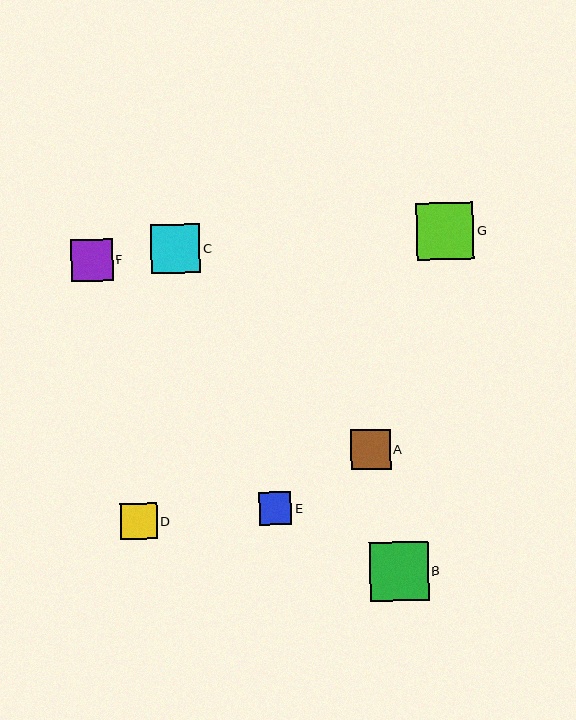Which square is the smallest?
Square E is the smallest with a size of approximately 33 pixels.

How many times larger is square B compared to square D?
Square B is approximately 1.6 times the size of square D.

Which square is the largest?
Square B is the largest with a size of approximately 59 pixels.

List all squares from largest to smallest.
From largest to smallest: B, G, C, F, A, D, E.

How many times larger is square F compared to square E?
Square F is approximately 1.3 times the size of square E.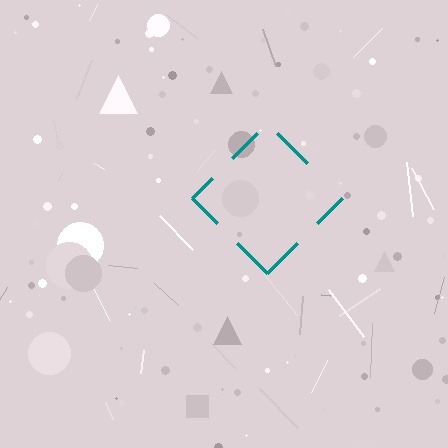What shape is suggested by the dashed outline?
The dashed outline suggests a diamond.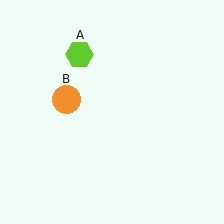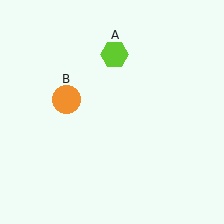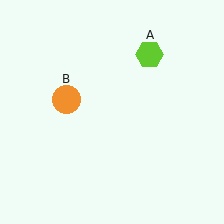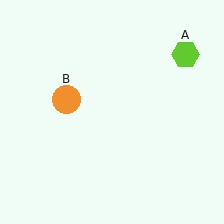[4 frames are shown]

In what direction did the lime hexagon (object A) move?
The lime hexagon (object A) moved right.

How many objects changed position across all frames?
1 object changed position: lime hexagon (object A).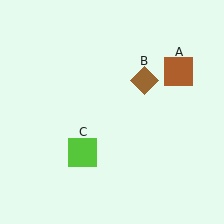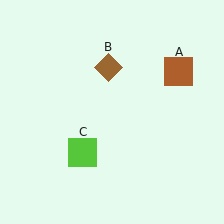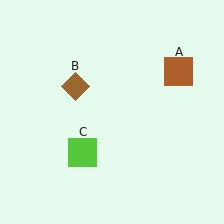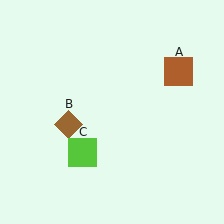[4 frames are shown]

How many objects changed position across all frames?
1 object changed position: brown diamond (object B).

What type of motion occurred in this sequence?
The brown diamond (object B) rotated counterclockwise around the center of the scene.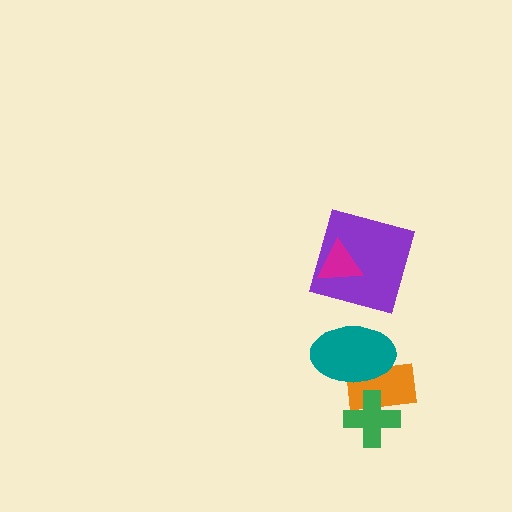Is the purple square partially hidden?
Yes, it is partially covered by another shape.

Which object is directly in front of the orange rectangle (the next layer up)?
The teal ellipse is directly in front of the orange rectangle.